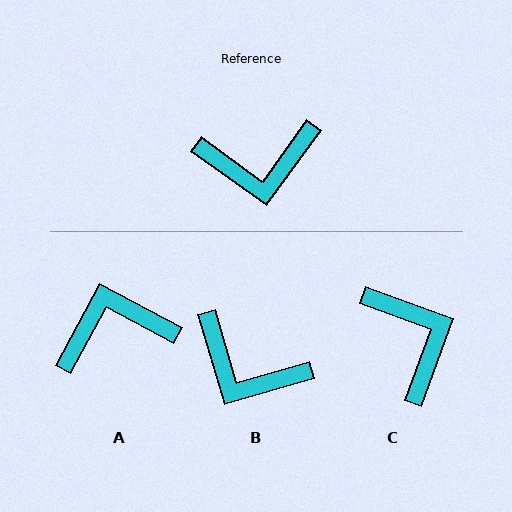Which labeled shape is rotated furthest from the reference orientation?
A, about 173 degrees away.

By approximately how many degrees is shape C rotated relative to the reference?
Approximately 106 degrees counter-clockwise.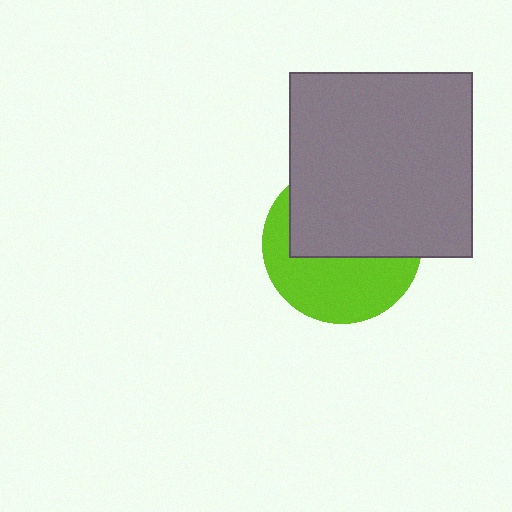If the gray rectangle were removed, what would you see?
You would see the complete lime circle.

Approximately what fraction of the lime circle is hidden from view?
Roughly 53% of the lime circle is hidden behind the gray rectangle.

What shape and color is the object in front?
The object in front is a gray rectangle.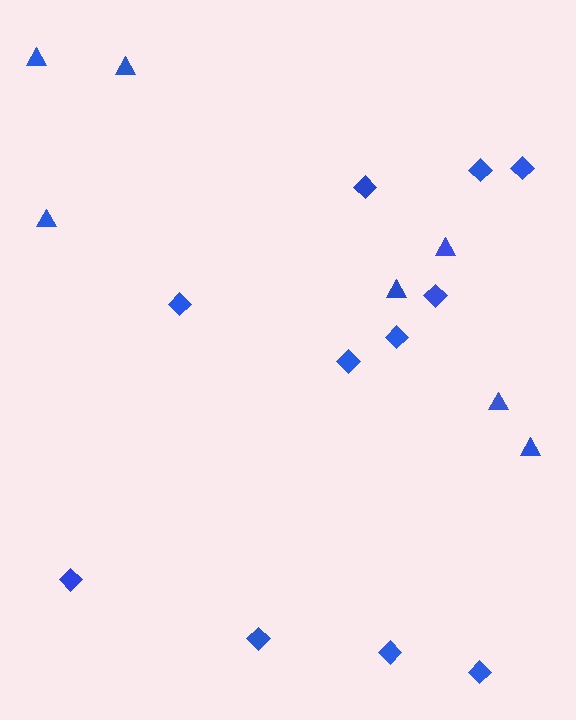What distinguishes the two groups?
There are 2 groups: one group of triangles (7) and one group of diamonds (11).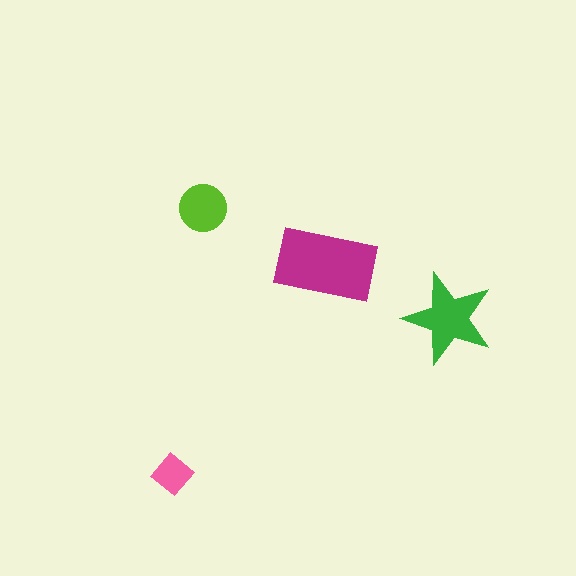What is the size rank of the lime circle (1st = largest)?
3rd.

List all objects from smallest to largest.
The pink diamond, the lime circle, the green star, the magenta rectangle.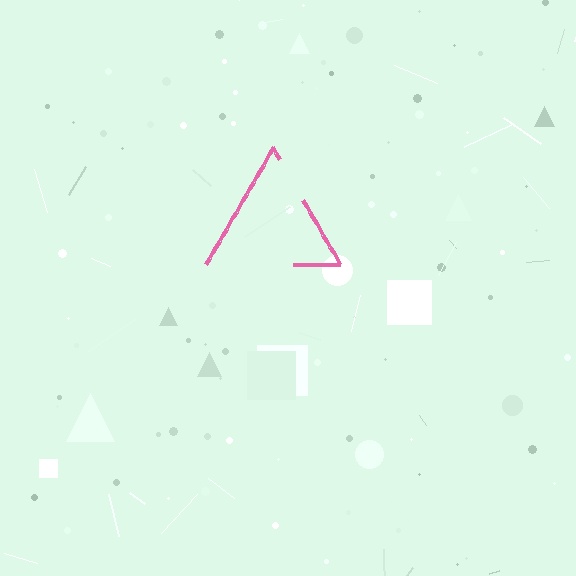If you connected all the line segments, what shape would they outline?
They would outline a triangle.